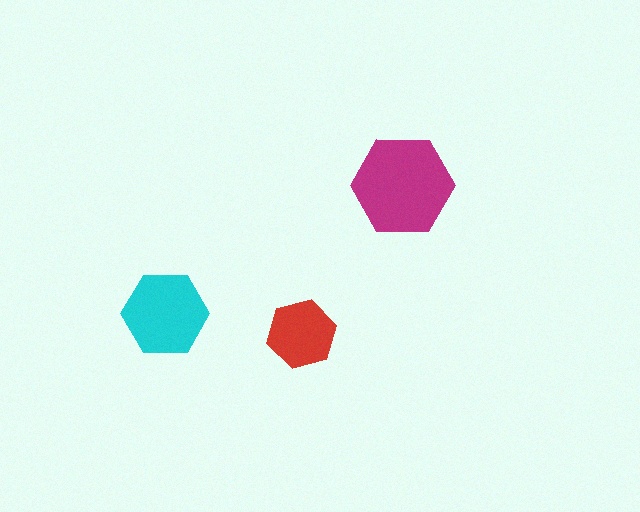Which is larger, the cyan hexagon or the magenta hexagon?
The magenta one.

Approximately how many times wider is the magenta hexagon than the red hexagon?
About 1.5 times wider.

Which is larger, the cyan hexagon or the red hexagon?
The cyan one.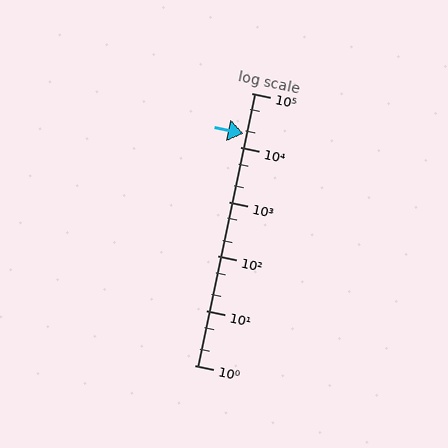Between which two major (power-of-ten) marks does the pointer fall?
The pointer is between 10000 and 100000.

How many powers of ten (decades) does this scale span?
The scale spans 5 decades, from 1 to 100000.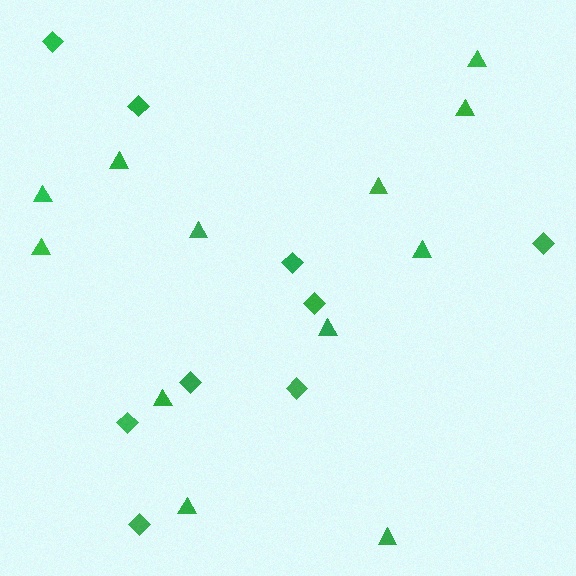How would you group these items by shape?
There are 2 groups: one group of triangles (12) and one group of diamonds (9).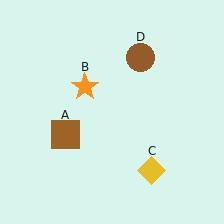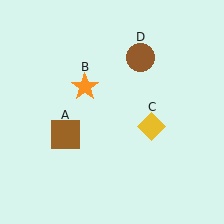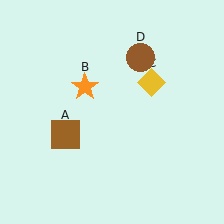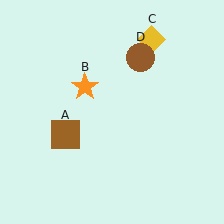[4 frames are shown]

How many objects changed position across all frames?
1 object changed position: yellow diamond (object C).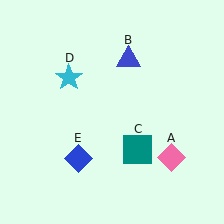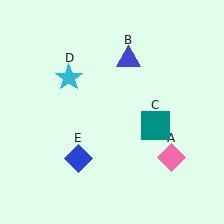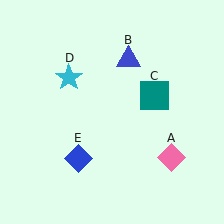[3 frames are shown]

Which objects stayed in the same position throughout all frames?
Pink diamond (object A) and blue triangle (object B) and cyan star (object D) and blue diamond (object E) remained stationary.